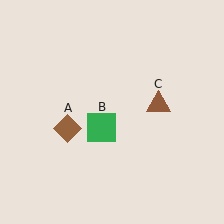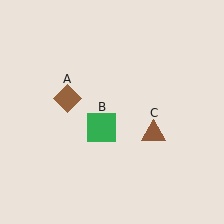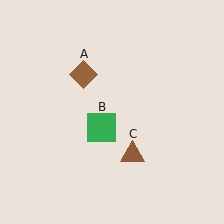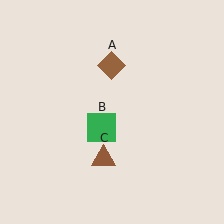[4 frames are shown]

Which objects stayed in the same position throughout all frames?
Green square (object B) remained stationary.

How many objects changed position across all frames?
2 objects changed position: brown diamond (object A), brown triangle (object C).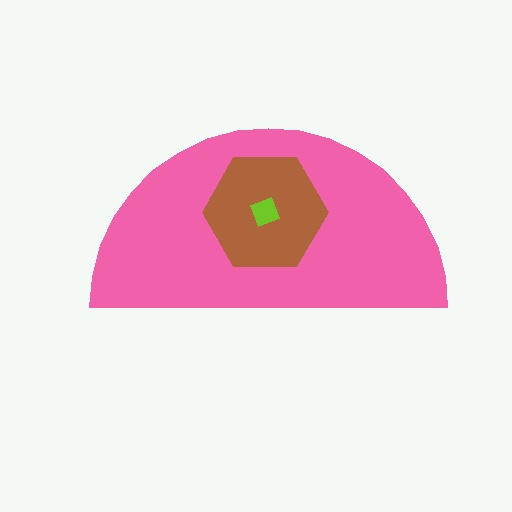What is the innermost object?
The lime diamond.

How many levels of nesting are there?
3.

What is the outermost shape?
The pink semicircle.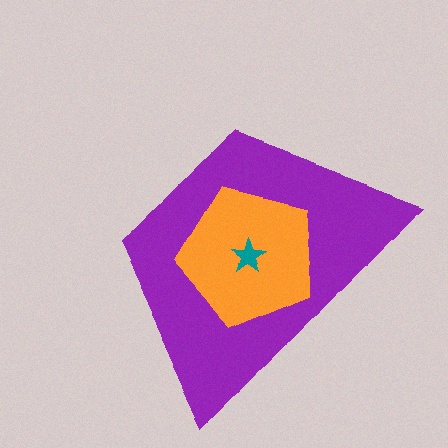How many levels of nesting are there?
3.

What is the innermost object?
The teal star.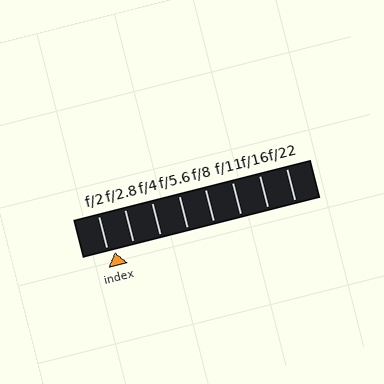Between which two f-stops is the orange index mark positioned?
The index mark is between f/2 and f/2.8.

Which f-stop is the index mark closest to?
The index mark is closest to f/2.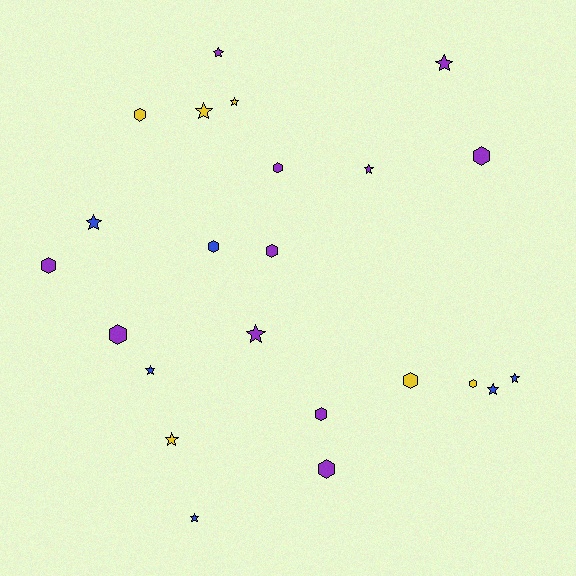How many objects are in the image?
There are 23 objects.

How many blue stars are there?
There are 5 blue stars.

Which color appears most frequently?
Purple, with 11 objects.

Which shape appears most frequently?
Star, with 12 objects.